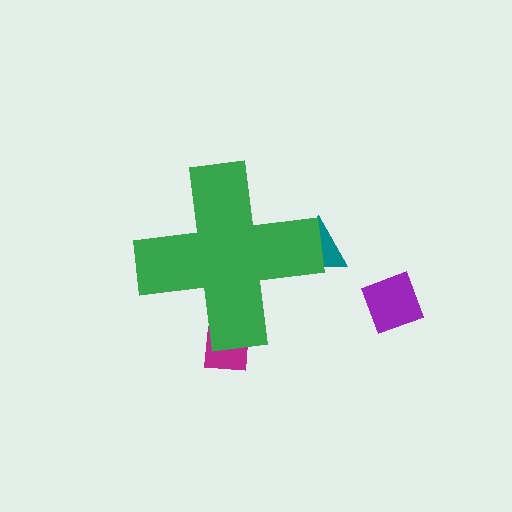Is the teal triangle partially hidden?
Yes, the teal triangle is partially hidden behind the green cross.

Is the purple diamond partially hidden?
No, the purple diamond is fully visible.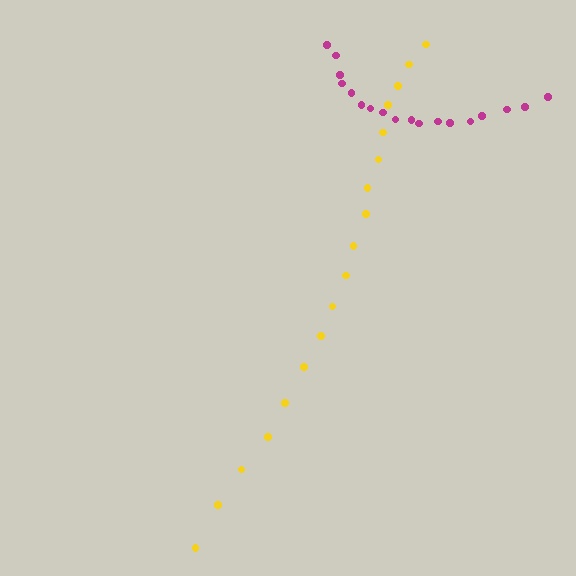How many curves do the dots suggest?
There are 2 distinct paths.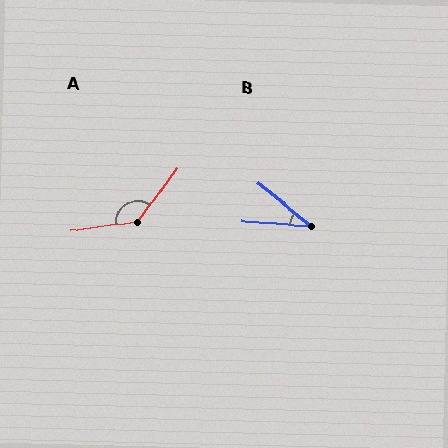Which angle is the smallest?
B, at approximately 34 degrees.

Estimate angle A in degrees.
Approximately 134 degrees.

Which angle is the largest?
A, at approximately 134 degrees.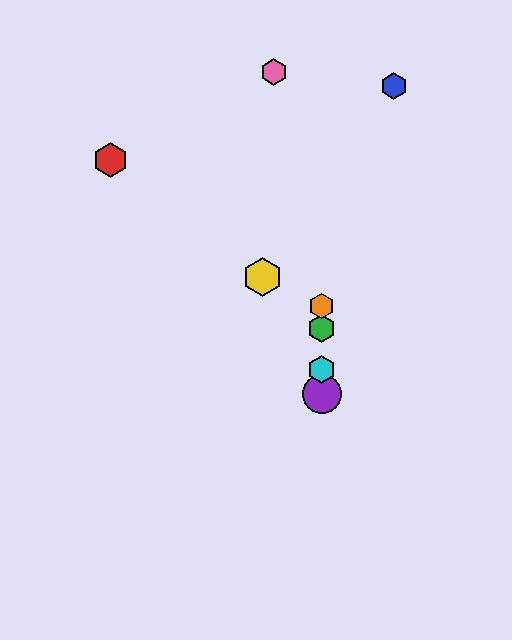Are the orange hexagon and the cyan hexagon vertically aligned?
Yes, both are at x≈322.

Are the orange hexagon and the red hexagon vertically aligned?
No, the orange hexagon is at x≈322 and the red hexagon is at x≈111.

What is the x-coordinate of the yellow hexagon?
The yellow hexagon is at x≈262.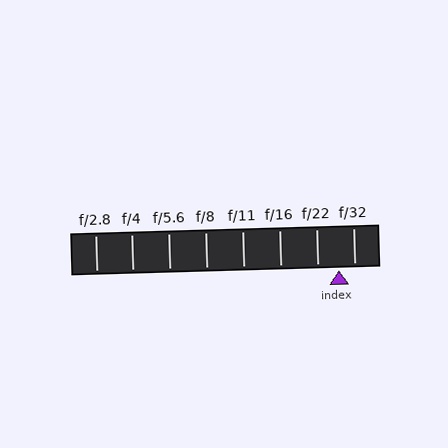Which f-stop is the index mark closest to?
The index mark is closest to f/32.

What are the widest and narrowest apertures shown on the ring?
The widest aperture shown is f/2.8 and the narrowest is f/32.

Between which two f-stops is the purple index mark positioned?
The index mark is between f/22 and f/32.